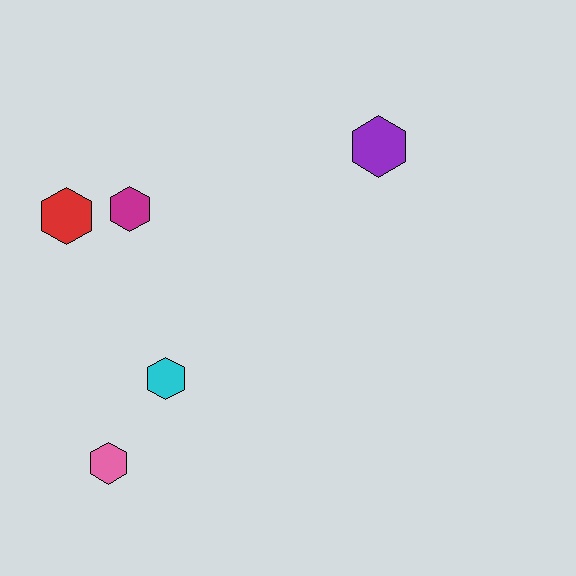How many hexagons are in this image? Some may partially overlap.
There are 5 hexagons.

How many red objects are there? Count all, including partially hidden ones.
There is 1 red object.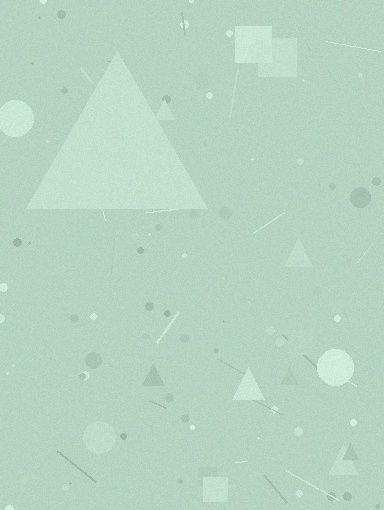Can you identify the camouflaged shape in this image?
The camouflaged shape is a triangle.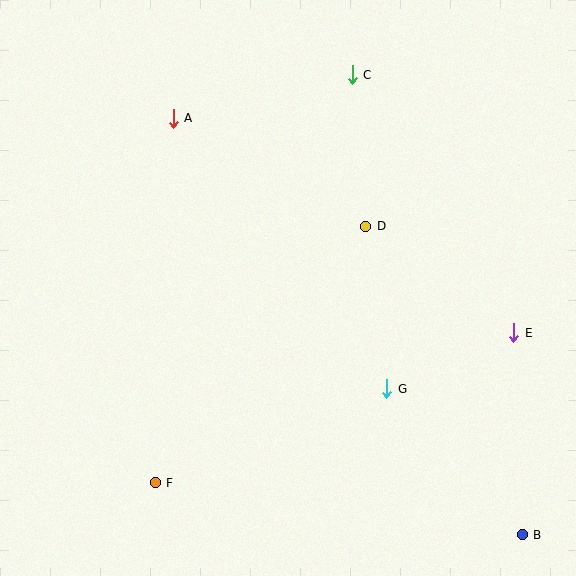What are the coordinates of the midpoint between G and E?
The midpoint between G and E is at (450, 361).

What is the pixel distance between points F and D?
The distance between F and D is 332 pixels.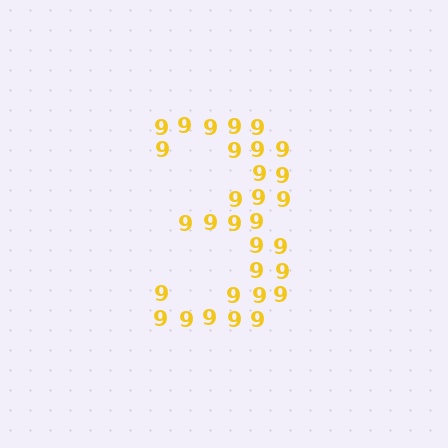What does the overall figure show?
The overall figure shows the digit 3.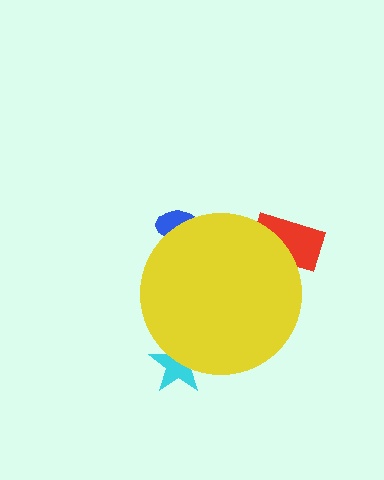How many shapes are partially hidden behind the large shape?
3 shapes are partially hidden.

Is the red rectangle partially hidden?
Yes, the red rectangle is partially hidden behind the yellow circle.